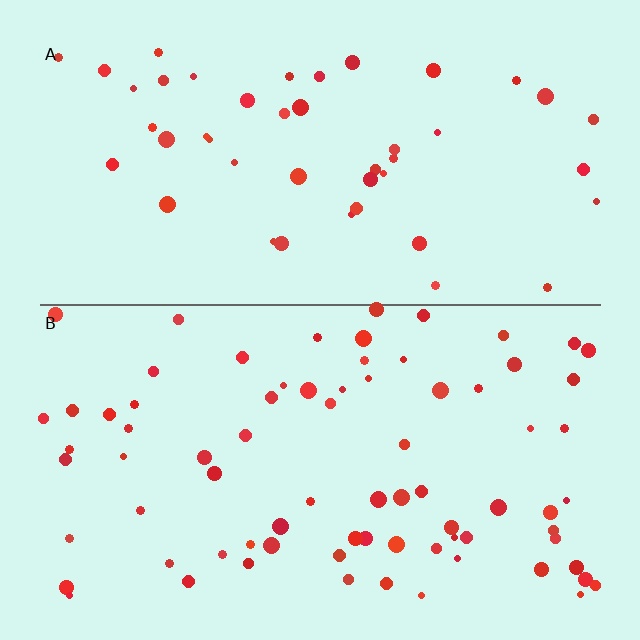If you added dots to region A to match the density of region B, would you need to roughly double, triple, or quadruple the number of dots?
Approximately double.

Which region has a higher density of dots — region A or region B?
B (the bottom).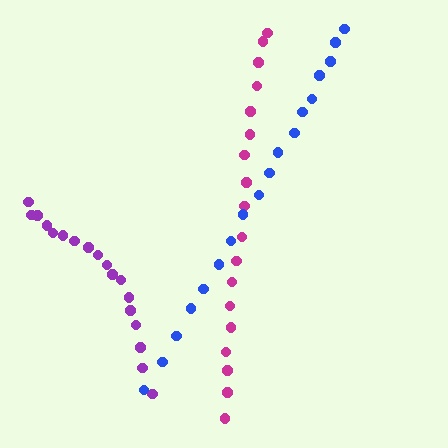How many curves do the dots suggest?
There are 3 distinct paths.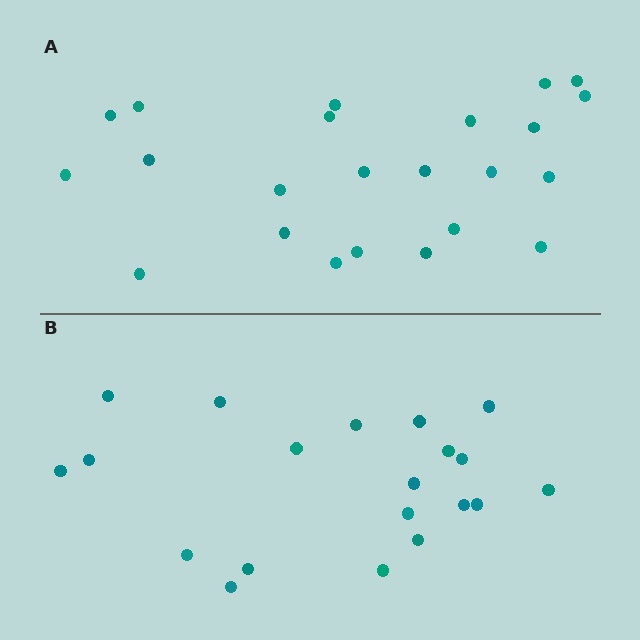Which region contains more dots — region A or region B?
Region A (the top region) has more dots.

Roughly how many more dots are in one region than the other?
Region A has just a few more — roughly 2 or 3 more dots than region B.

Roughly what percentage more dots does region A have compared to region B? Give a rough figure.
About 15% more.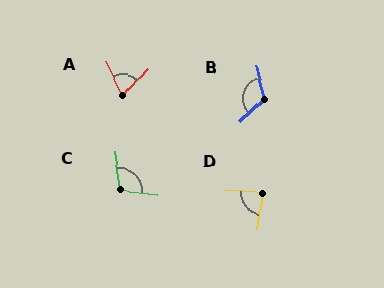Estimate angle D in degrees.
Approximately 85 degrees.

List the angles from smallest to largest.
A (69°), D (85°), C (105°), B (119°).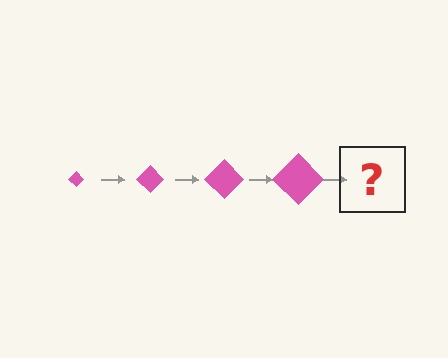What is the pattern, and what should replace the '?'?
The pattern is that the diamond gets progressively larger each step. The '?' should be a pink diamond, larger than the previous one.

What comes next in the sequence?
The next element should be a pink diamond, larger than the previous one.